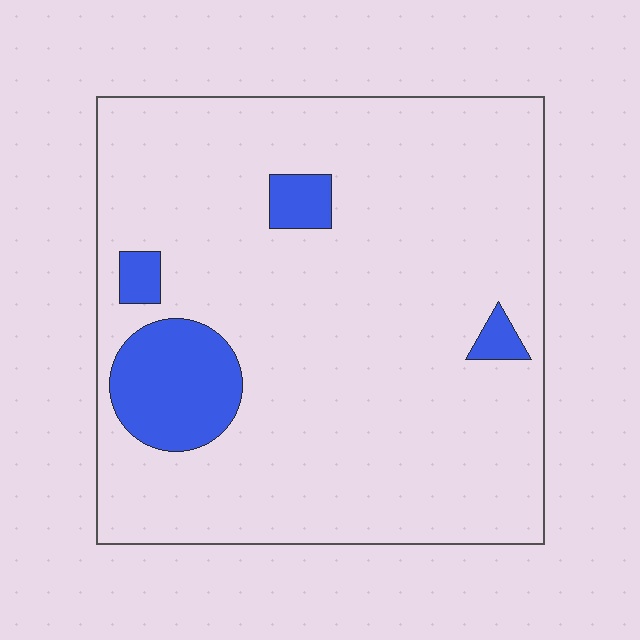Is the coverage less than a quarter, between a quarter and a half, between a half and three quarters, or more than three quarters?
Less than a quarter.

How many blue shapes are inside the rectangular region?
4.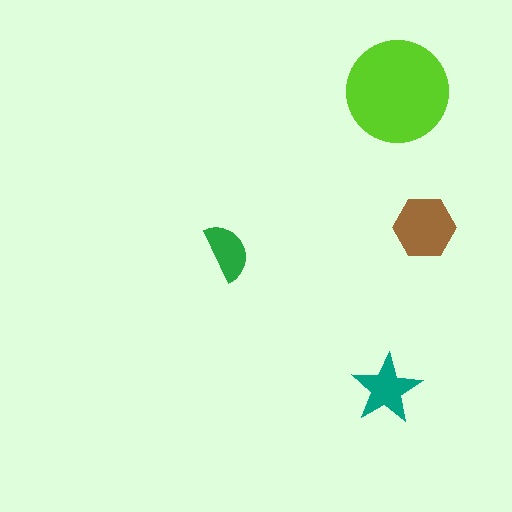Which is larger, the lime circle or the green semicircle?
The lime circle.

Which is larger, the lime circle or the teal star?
The lime circle.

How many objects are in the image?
There are 4 objects in the image.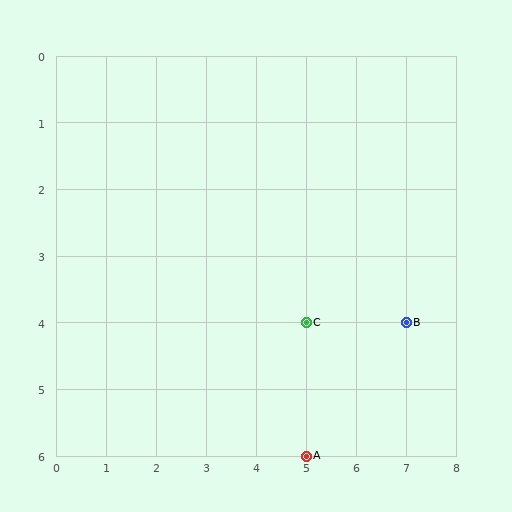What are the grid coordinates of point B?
Point B is at grid coordinates (7, 4).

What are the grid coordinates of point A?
Point A is at grid coordinates (5, 6).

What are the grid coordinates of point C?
Point C is at grid coordinates (5, 4).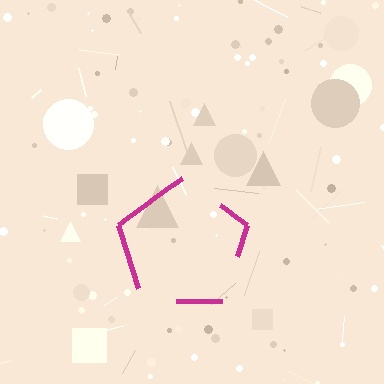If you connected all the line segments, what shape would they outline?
They would outline a pentagon.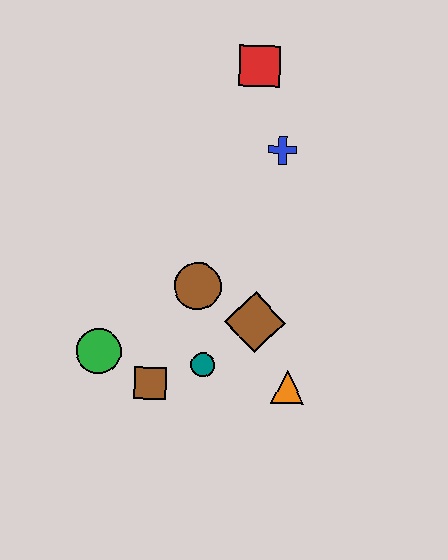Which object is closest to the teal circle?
The brown square is closest to the teal circle.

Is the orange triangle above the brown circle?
No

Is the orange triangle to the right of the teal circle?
Yes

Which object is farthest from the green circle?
The red square is farthest from the green circle.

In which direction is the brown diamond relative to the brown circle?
The brown diamond is to the right of the brown circle.